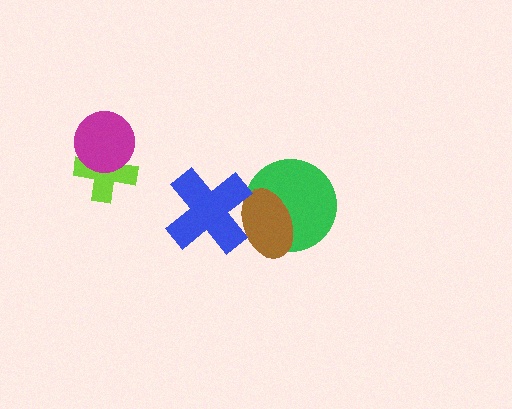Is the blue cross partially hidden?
No, no other shape covers it.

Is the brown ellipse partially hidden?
Yes, it is partially covered by another shape.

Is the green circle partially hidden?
Yes, it is partially covered by another shape.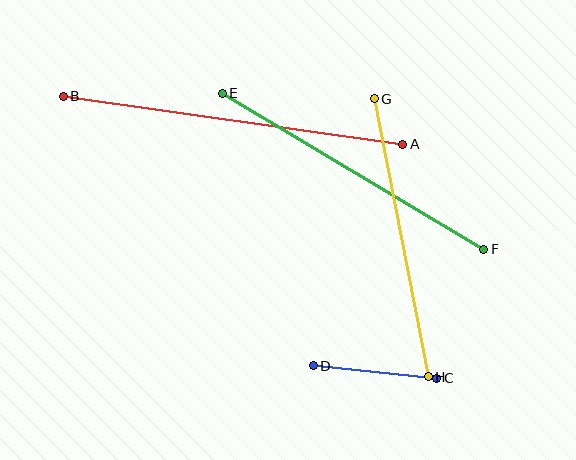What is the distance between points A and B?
The distance is approximately 343 pixels.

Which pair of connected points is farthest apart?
Points A and B are farthest apart.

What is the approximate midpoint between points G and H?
The midpoint is at approximately (401, 238) pixels.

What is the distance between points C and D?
The distance is approximately 124 pixels.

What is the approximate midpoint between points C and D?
The midpoint is at approximately (375, 372) pixels.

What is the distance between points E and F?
The distance is approximately 304 pixels.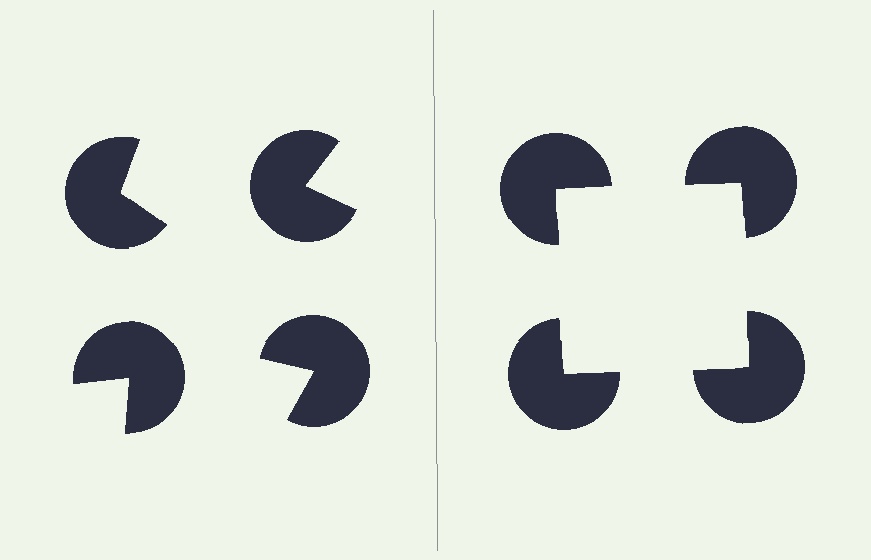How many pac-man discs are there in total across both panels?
8 — 4 on each side.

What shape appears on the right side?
An illusory square.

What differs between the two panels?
The pac-man discs are positioned identically on both sides; only the wedge orientations differ. On the right they align to a square; on the left they are misaligned.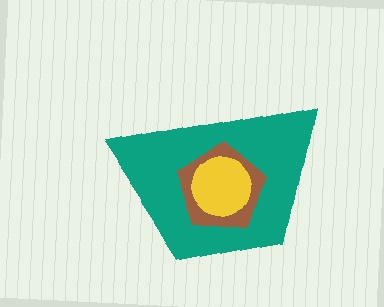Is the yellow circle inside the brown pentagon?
Yes.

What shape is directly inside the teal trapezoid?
The brown pentagon.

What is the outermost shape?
The teal trapezoid.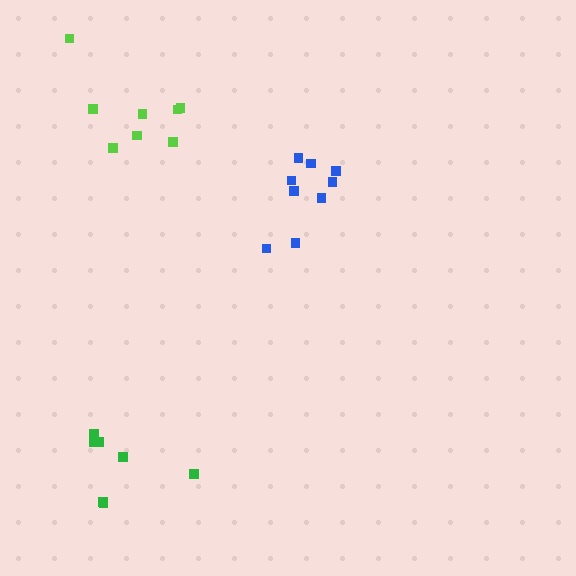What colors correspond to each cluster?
The clusters are colored: green, blue, lime.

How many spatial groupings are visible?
There are 3 spatial groupings.